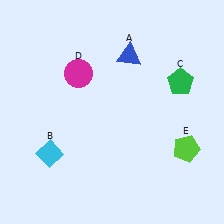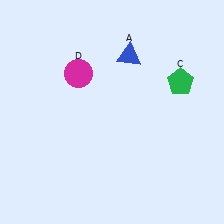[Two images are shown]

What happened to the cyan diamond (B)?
The cyan diamond (B) was removed in Image 2. It was in the bottom-left area of Image 1.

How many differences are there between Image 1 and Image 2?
There are 2 differences between the two images.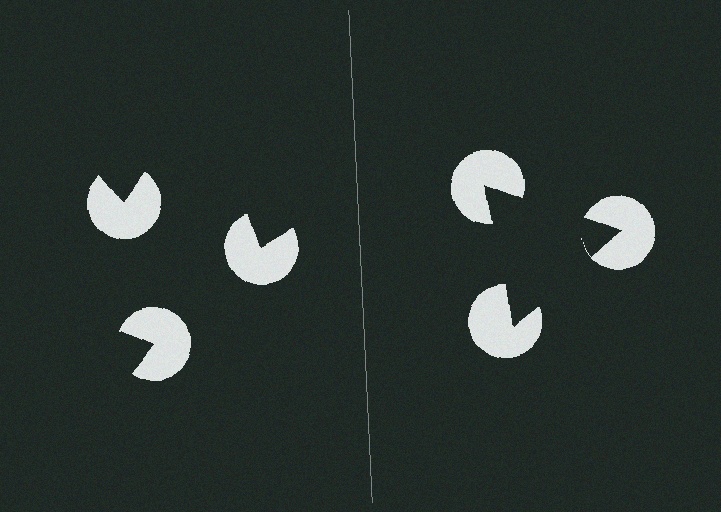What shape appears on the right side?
An illusory triangle.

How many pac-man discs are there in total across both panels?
6 — 3 on each side.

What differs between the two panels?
The pac-man discs are positioned identically on both sides; only the wedge orientations differ. On the right they align to a triangle; on the left they are misaligned.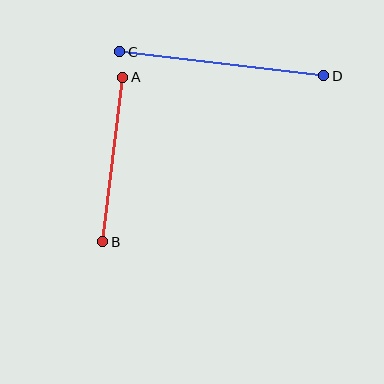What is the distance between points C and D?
The distance is approximately 206 pixels.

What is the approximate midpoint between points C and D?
The midpoint is at approximately (222, 64) pixels.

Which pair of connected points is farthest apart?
Points C and D are farthest apart.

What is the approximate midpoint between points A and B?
The midpoint is at approximately (113, 160) pixels.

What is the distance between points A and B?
The distance is approximately 166 pixels.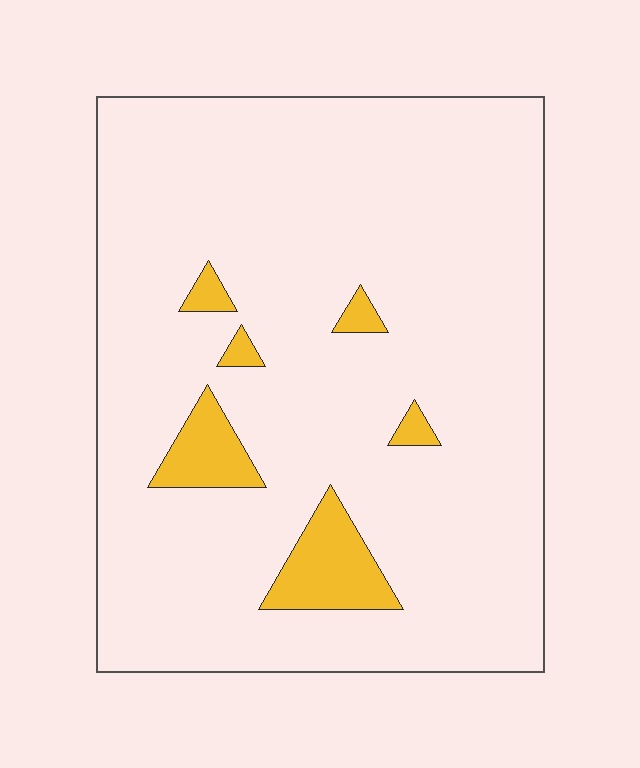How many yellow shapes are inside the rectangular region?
6.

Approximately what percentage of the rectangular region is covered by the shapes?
Approximately 10%.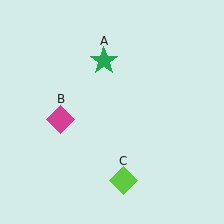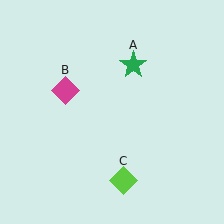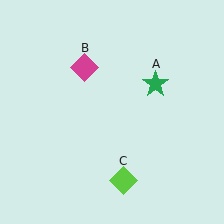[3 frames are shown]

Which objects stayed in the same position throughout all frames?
Lime diamond (object C) remained stationary.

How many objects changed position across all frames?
2 objects changed position: green star (object A), magenta diamond (object B).